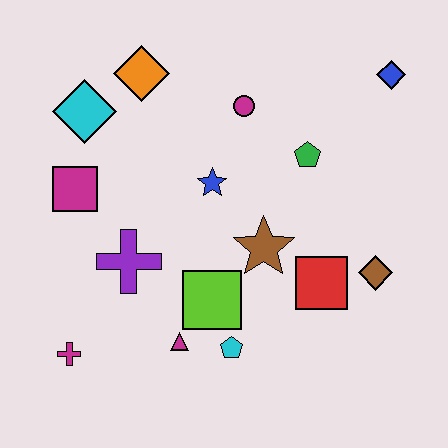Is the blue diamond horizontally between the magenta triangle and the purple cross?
No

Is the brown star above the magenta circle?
No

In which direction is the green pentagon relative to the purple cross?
The green pentagon is to the right of the purple cross.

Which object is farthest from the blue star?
The magenta cross is farthest from the blue star.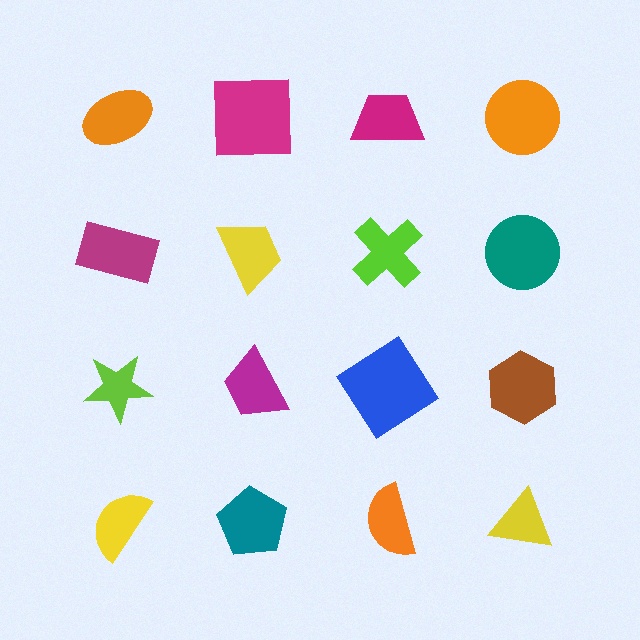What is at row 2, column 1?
A magenta rectangle.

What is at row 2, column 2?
A yellow trapezoid.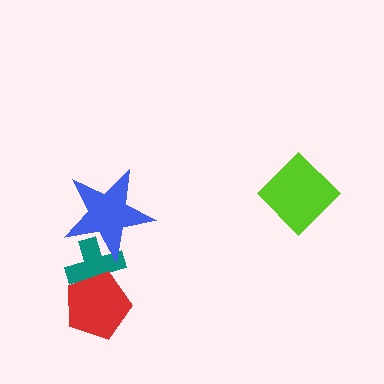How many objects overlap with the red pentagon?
1 object overlaps with the red pentagon.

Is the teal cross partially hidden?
Yes, it is partially covered by another shape.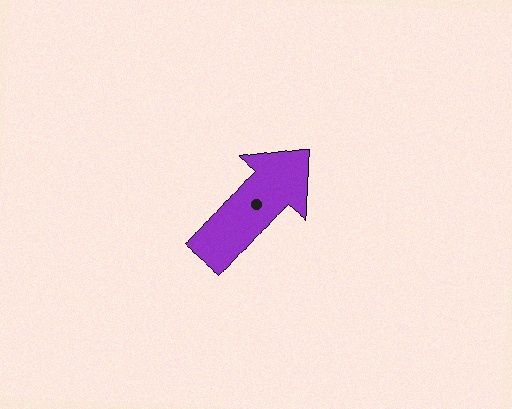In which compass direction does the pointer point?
Northeast.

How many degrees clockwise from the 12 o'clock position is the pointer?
Approximately 41 degrees.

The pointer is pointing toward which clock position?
Roughly 1 o'clock.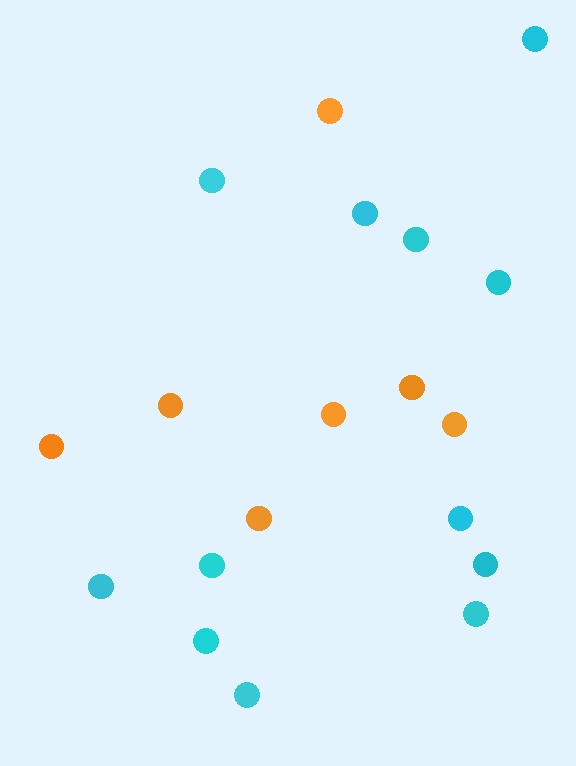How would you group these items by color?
There are 2 groups: one group of orange circles (7) and one group of cyan circles (12).